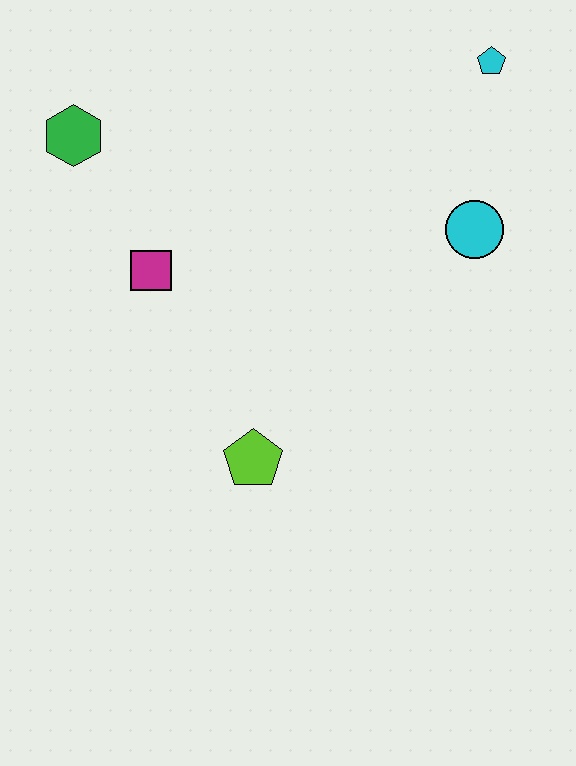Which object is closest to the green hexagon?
The magenta square is closest to the green hexagon.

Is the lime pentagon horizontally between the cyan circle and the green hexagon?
Yes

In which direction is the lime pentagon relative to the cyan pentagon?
The lime pentagon is below the cyan pentagon.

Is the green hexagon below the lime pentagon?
No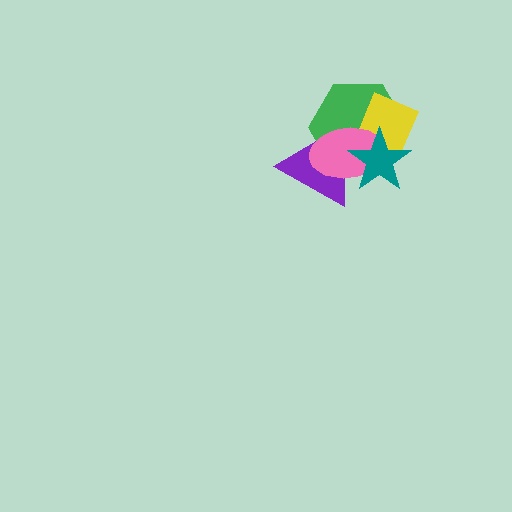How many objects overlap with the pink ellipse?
4 objects overlap with the pink ellipse.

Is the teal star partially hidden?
No, no other shape covers it.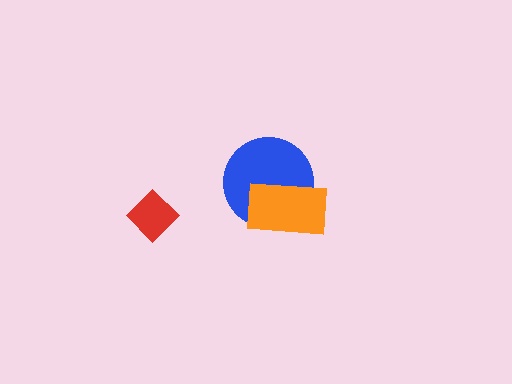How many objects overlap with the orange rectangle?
1 object overlaps with the orange rectangle.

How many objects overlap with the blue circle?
1 object overlaps with the blue circle.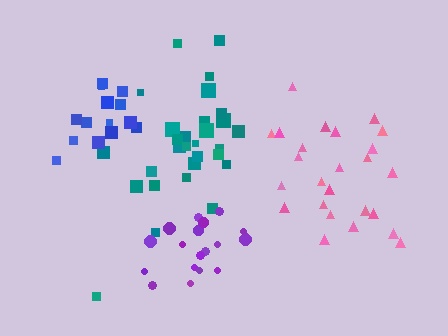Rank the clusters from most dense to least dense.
purple, blue, teal, pink.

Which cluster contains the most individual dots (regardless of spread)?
Teal (29).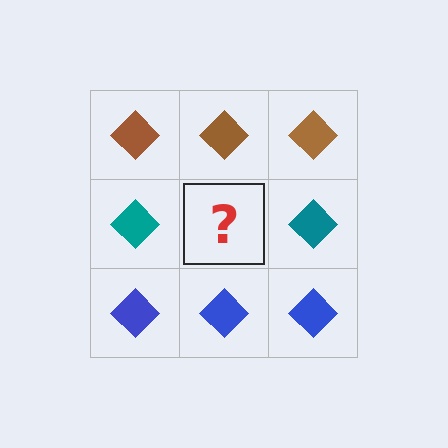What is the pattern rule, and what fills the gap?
The rule is that each row has a consistent color. The gap should be filled with a teal diamond.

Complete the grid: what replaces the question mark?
The question mark should be replaced with a teal diamond.